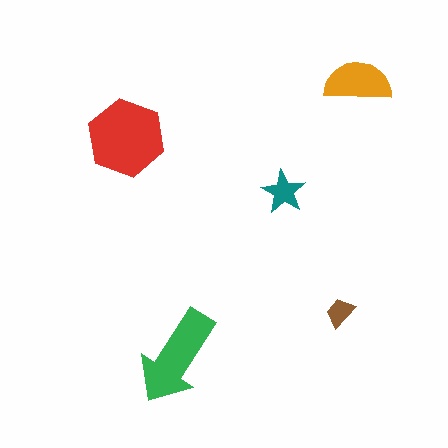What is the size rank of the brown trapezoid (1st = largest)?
5th.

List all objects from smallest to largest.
The brown trapezoid, the teal star, the orange semicircle, the green arrow, the red hexagon.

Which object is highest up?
The orange semicircle is topmost.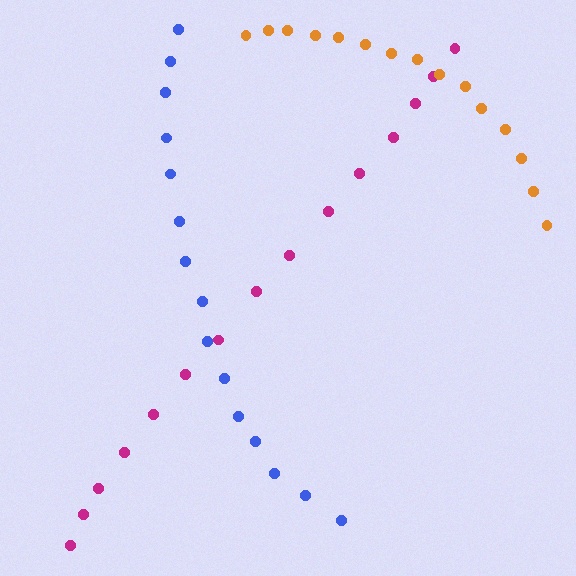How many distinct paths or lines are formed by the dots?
There are 3 distinct paths.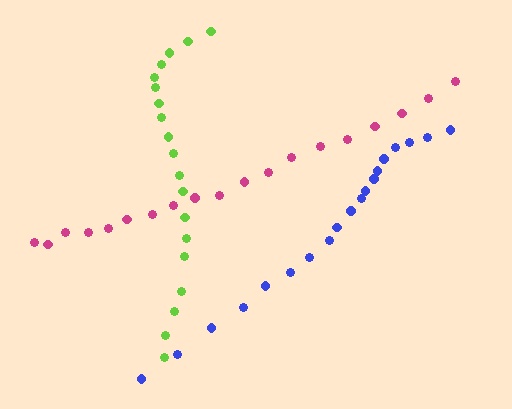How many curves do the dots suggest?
There are 3 distinct paths.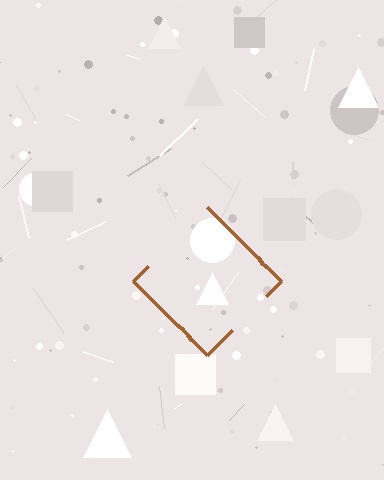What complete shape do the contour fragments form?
The contour fragments form a diamond.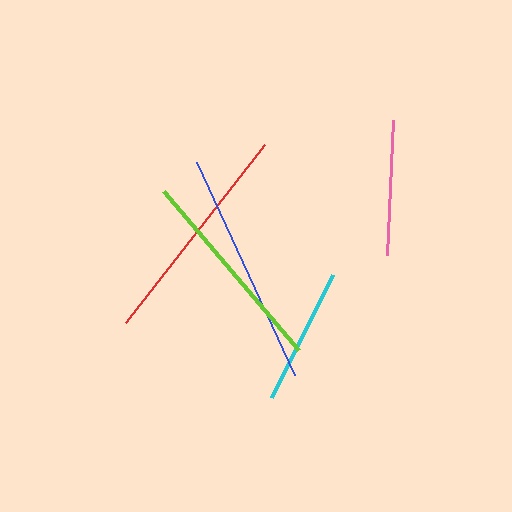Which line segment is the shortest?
The pink line is the shortest at approximately 135 pixels.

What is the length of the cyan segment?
The cyan segment is approximately 137 pixels long.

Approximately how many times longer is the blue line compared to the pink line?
The blue line is approximately 1.7 times the length of the pink line.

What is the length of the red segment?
The red segment is approximately 226 pixels long.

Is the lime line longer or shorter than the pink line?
The lime line is longer than the pink line.